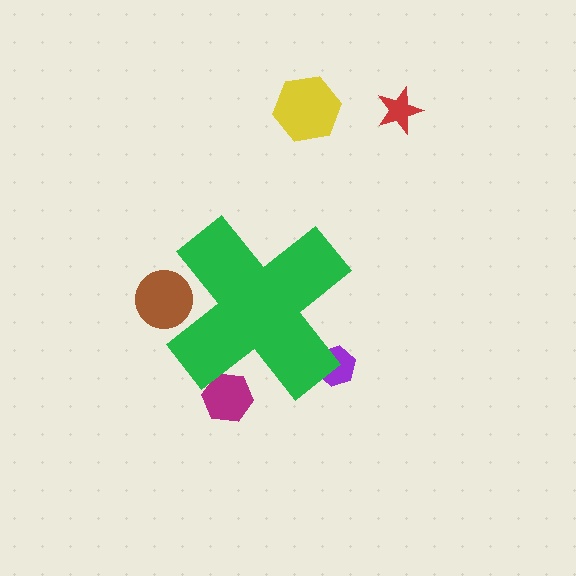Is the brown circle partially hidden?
Yes, the brown circle is partially hidden behind the green cross.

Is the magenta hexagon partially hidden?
Yes, the magenta hexagon is partially hidden behind the green cross.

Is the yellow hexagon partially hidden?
No, the yellow hexagon is fully visible.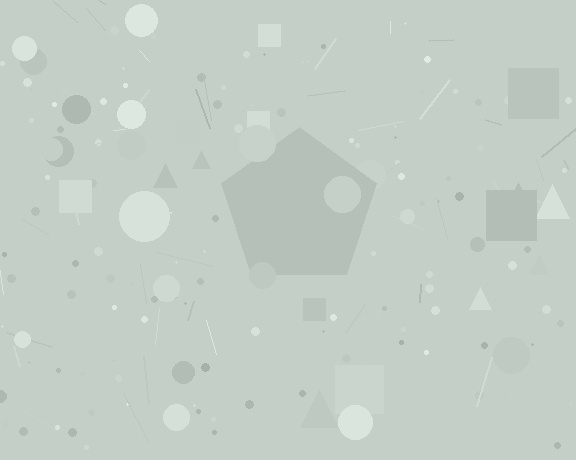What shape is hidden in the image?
A pentagon is hidden in the image.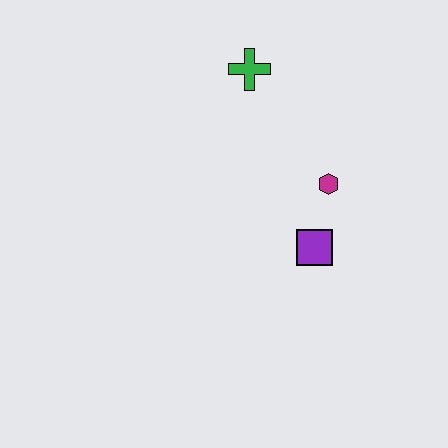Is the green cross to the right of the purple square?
No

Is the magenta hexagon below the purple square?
No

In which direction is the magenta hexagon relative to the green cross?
The magenta hexagon is below the green cross.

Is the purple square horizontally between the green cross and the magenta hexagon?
Yes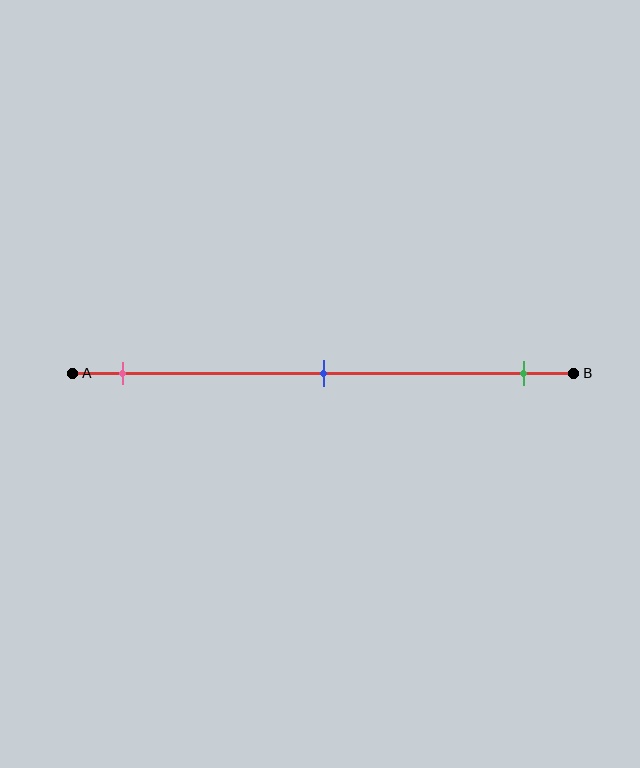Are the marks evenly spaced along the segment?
Yes, the marks are approximately evenly spaced.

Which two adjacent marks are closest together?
The pink and blue marks are the closest adjacent pair.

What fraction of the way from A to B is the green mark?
The green mark is approximately 90% (0.9) of the way from A to B.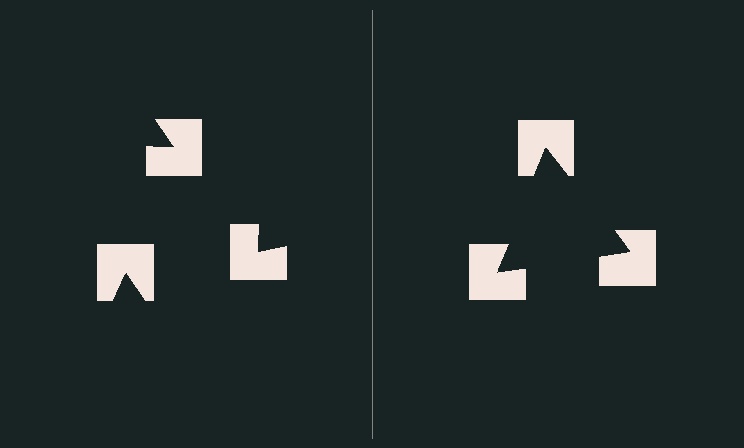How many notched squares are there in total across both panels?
6 — 3 on each side.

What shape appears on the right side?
An illusory triangle.